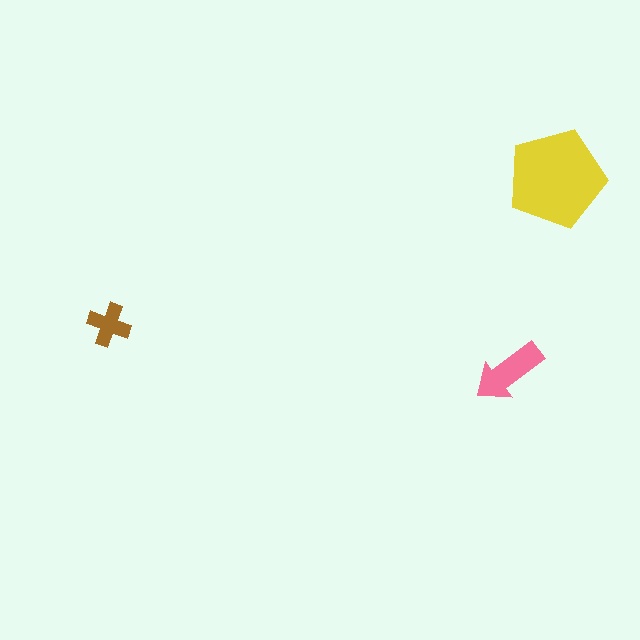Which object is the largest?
The yellow pentagon.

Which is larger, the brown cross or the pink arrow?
The pink arrow.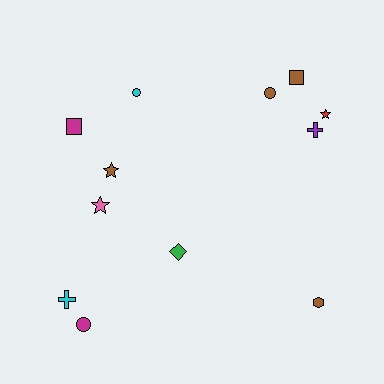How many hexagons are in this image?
There is 1 hexagon.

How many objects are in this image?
There are 12 objects.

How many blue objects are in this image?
There are no blue objects.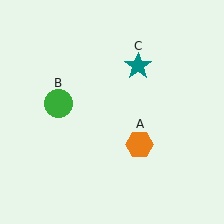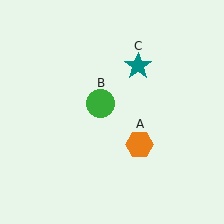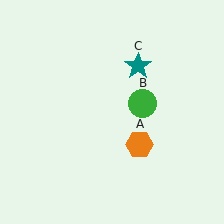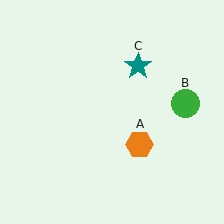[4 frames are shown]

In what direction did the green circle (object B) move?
The green circle (object B) moved right.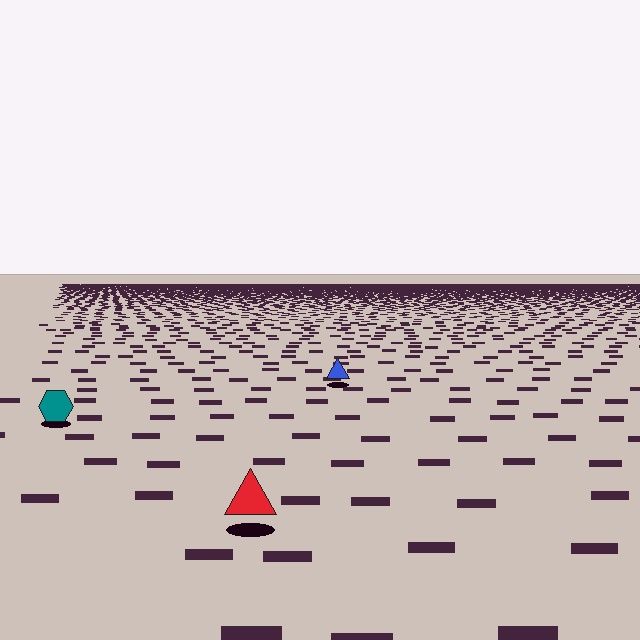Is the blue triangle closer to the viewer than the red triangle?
No. The red triangle is closer — you can tell from the texture gradient: the ground texture is coarser near it.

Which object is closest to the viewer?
The red triangle is closest. The texture marks near it are larger and more spread out.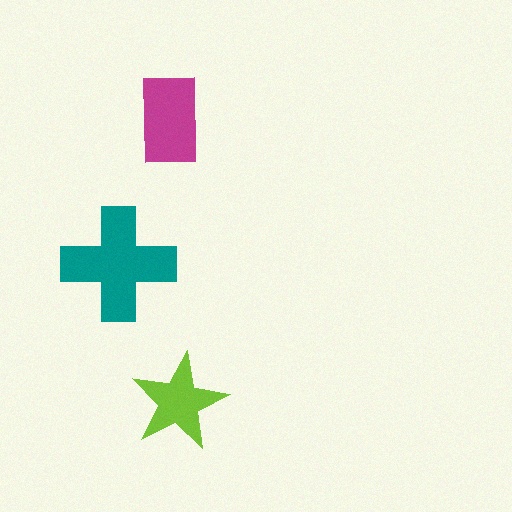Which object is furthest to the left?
The teal cross is leftmost.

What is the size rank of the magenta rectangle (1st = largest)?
2nd.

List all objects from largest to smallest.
The teal cross, the magenta rectangle, the lime star.